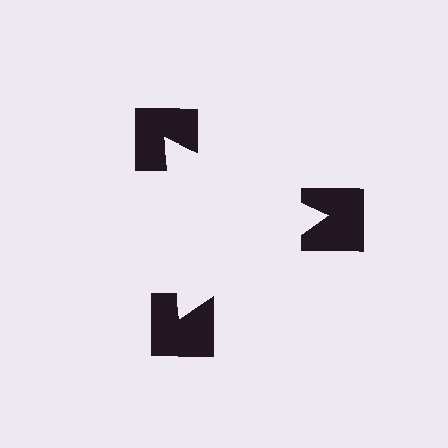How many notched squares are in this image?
There are 3 — one at each vertex of the illusory triangle.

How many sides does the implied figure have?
3 sides.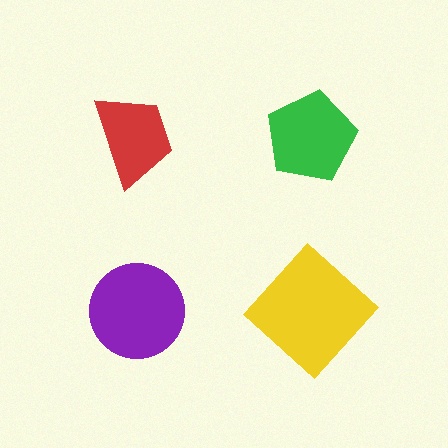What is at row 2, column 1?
A purple circle.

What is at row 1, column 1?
A red trapezoid.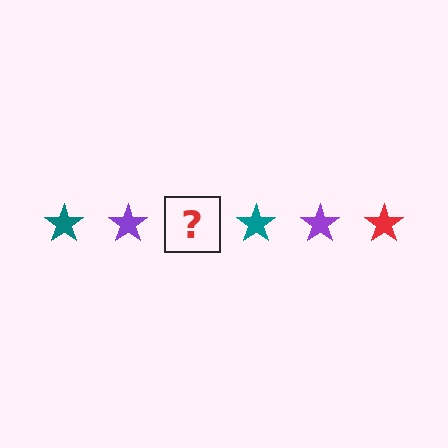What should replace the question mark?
The question mark should be replaced with a red star.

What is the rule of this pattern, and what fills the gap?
The rule is that the pattern cycles through teal, purple, red stars. The gap should be filled with a red star.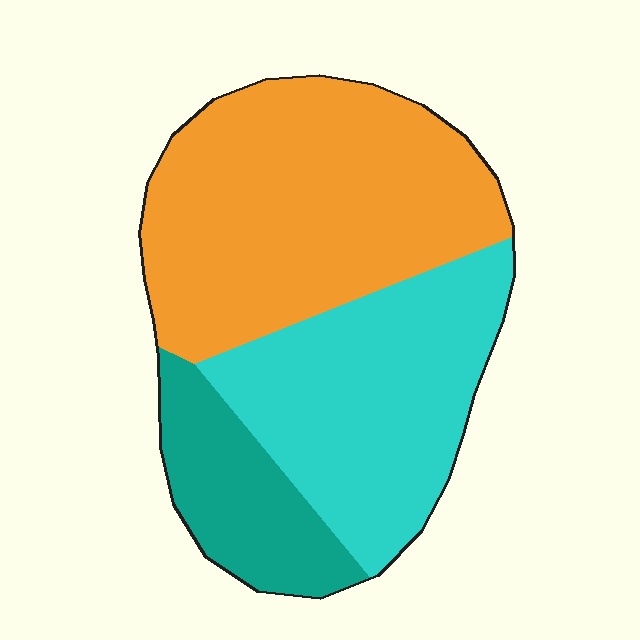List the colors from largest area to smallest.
From largest to smallest: orange, cyan, teal.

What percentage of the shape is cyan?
Cyan covers 36% of the shape.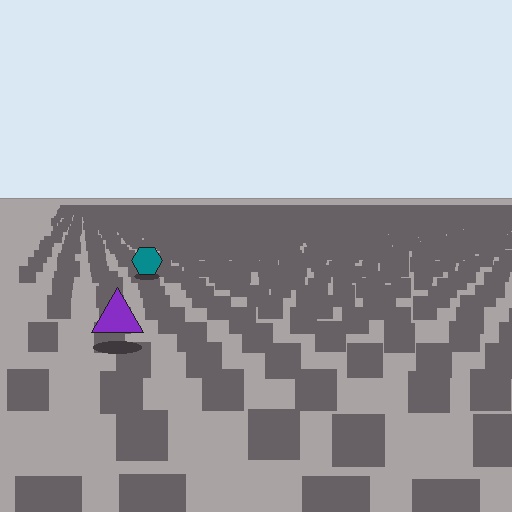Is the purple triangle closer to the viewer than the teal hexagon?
Yes. The purple triangle is closer — you can tell from the texture gradient: the ground texture is coarser near it.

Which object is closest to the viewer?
The purple triangle is closest. The texture marks near it are larger and more spread out.